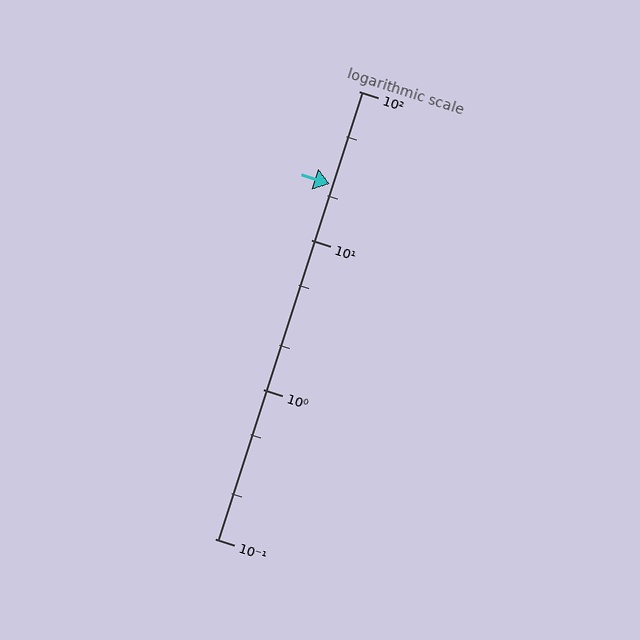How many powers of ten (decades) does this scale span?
The scale spans 3 decades, from 0.1 to 100.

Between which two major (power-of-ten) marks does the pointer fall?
The pointer is between 10 and 100.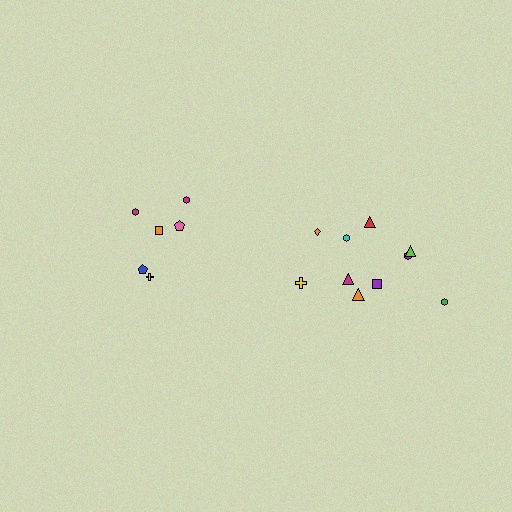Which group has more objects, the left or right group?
The right group.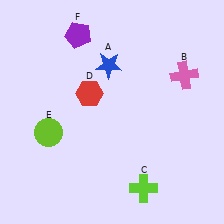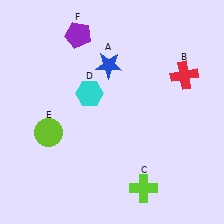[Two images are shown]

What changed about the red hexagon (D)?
In Image 1, D is red. In Image 2, it changed to cyan.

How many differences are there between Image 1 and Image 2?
There are 2 differences between the two images.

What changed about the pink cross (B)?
In Image 1, B is pink. In Image 2, it changed to red.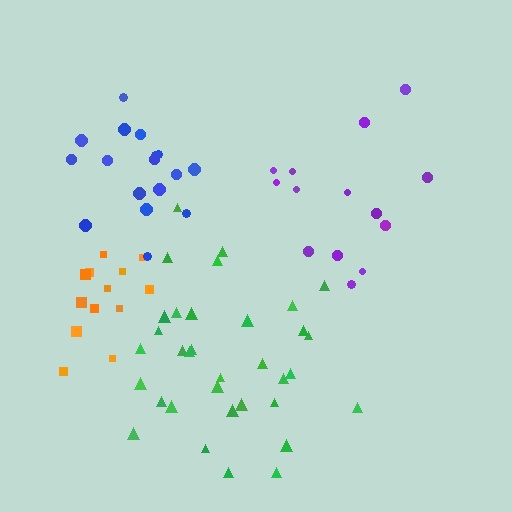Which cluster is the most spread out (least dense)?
Purple.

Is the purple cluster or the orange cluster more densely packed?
Orange.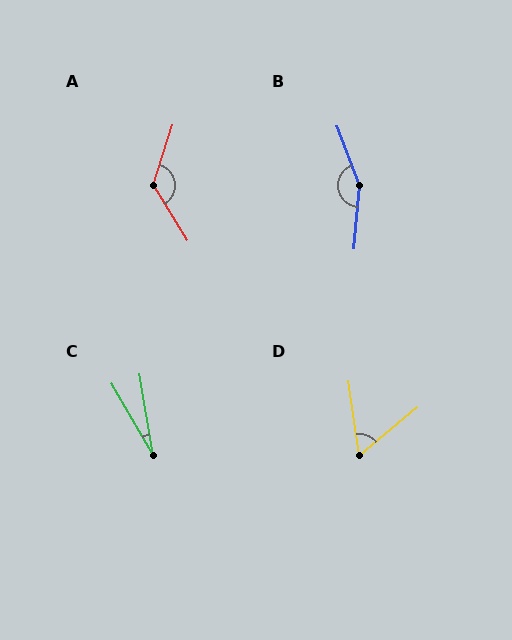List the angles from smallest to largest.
C (21°), D (59°), A (130°), B (154°).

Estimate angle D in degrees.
Approximately 59 degrees.